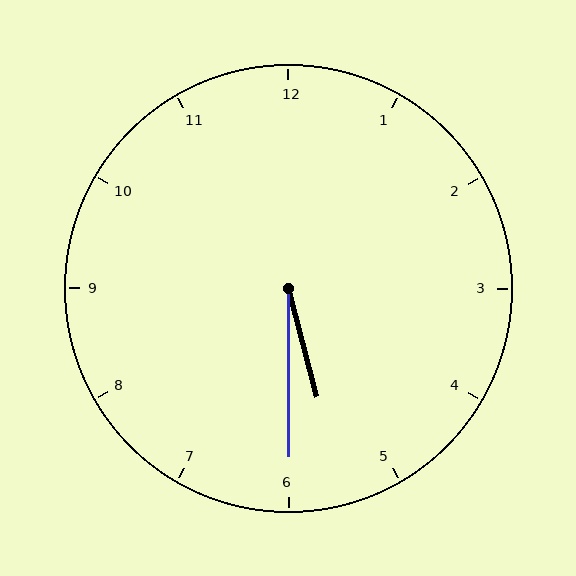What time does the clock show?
5:30.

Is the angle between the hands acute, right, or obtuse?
It is acute.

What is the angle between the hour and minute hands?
Approximately 15 degrees.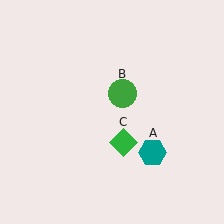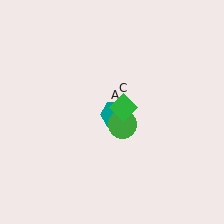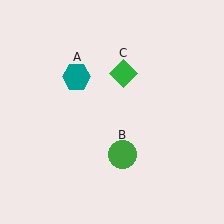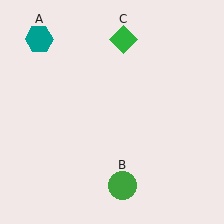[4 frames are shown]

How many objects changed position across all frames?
3 objects changed position: teal hexagon (object A), green circle (object B), green diamond (object C).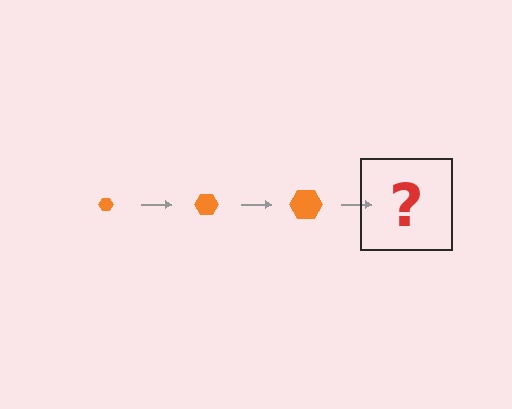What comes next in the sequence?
The next element should be an orange hexagon, larger than the previous one.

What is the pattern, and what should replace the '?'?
The pattern is that the hexagon gets progressively larger each step. The '?' should be an orange hexagon, larger than the previous one.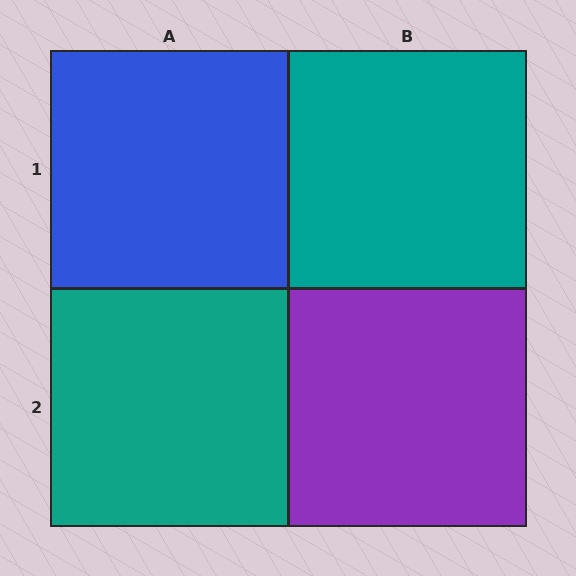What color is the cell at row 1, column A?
Blue.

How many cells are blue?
1 cell is blue.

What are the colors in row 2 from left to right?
Teal, purple.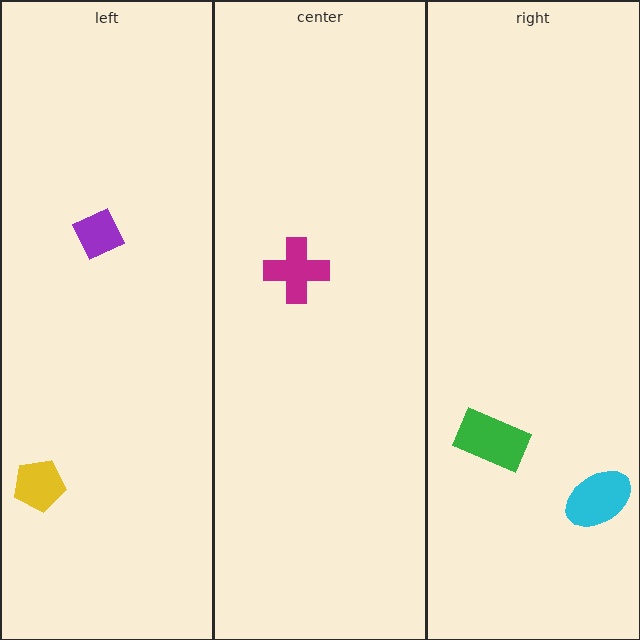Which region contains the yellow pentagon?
The left region.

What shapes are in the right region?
The cyan ellipse, the green rectangle.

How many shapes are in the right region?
2.